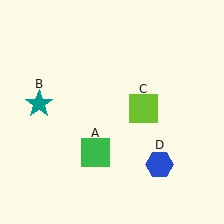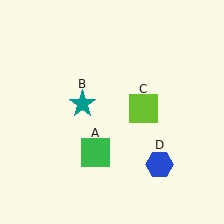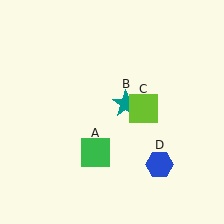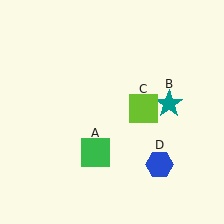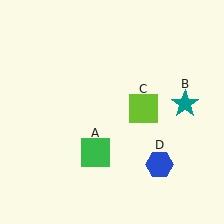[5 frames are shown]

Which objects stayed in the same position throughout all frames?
Green square (object A) and lime square (object C) and blue hexagon (object D) remained stationary.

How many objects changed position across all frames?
1 object changed position: teal star (object B).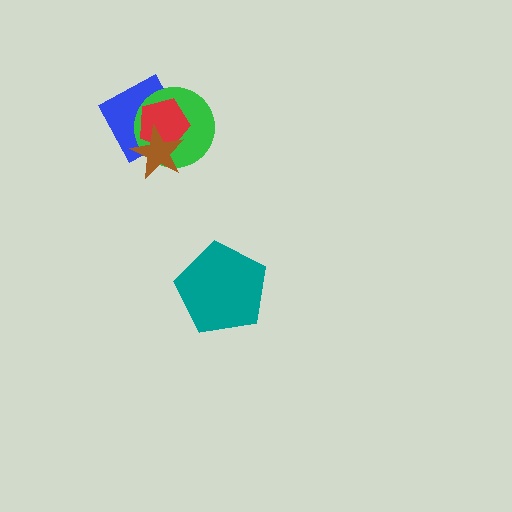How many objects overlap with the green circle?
3 objects overlap with the green circle.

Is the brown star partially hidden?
No, no other shape covers it.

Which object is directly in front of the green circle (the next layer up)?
The red pentagon is directly in front of the green circle.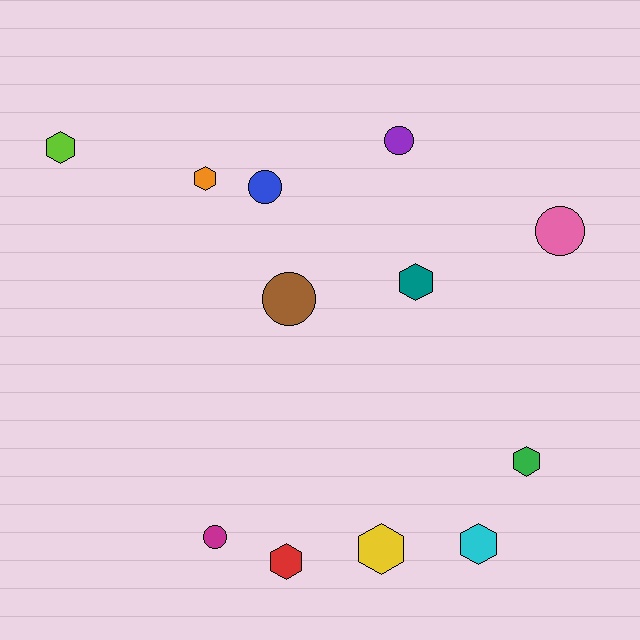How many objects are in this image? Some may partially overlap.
There are 12 objects.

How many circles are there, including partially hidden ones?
There are 5 circles.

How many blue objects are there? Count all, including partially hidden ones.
There is 1 blue object.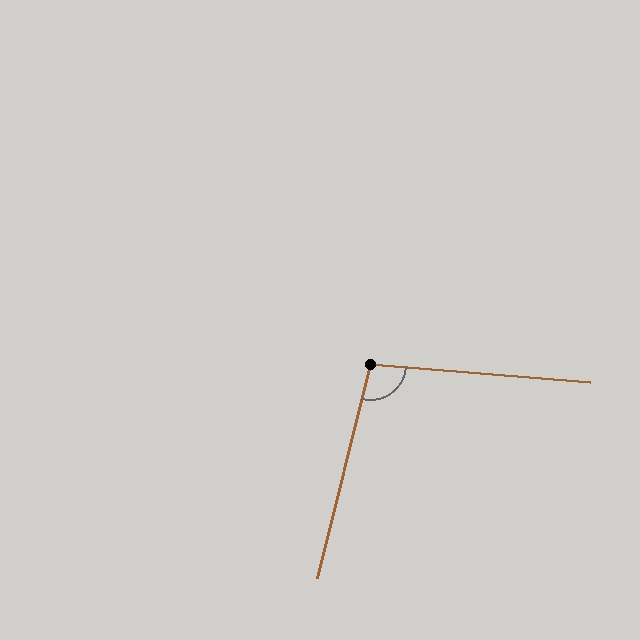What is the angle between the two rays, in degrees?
Approximately 99 degrees.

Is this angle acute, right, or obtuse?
It is obtuse.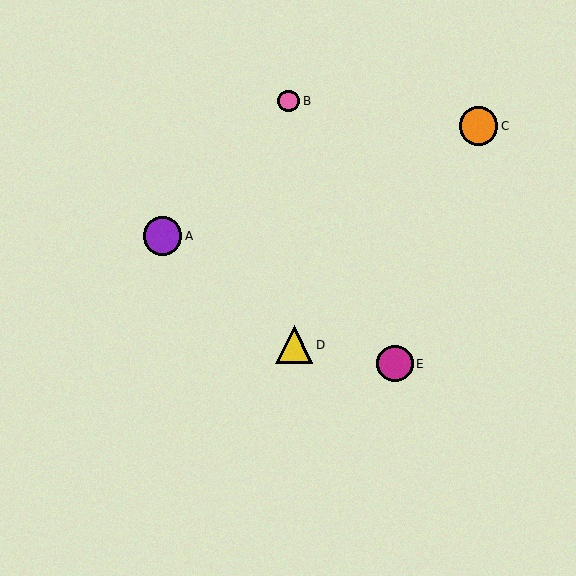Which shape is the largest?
The orange circle (labeled C) is the largest.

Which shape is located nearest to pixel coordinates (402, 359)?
The magenta circle (labeled E) at (395, 364) is nearest to that location.